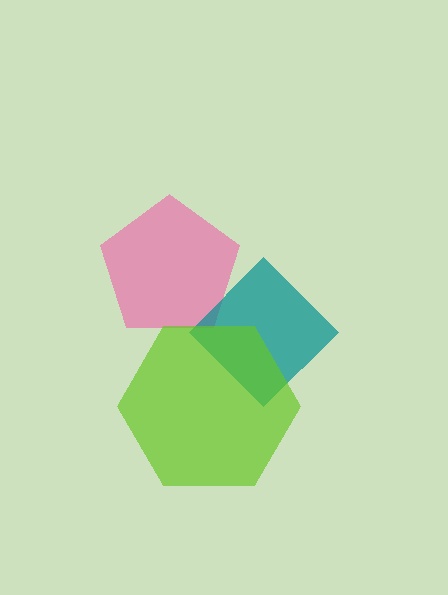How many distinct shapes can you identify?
There are 3 distinct shapes: a pink pentagon, a teal diamond, a lime hexagon.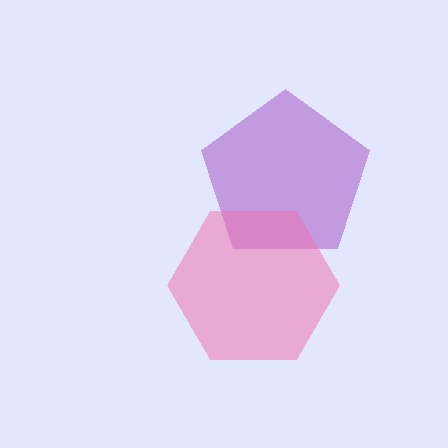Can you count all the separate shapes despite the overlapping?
Yes, there are 2 separate shapes.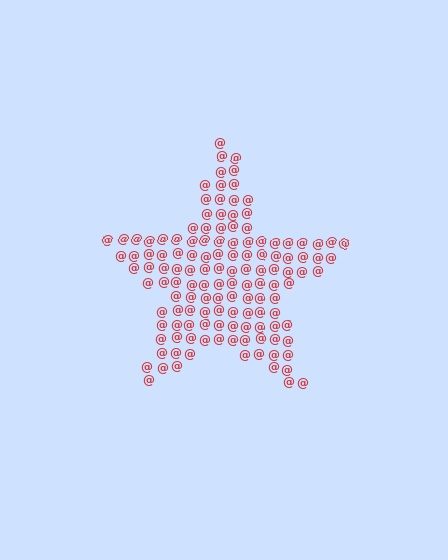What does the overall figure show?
The overall figure shows a star.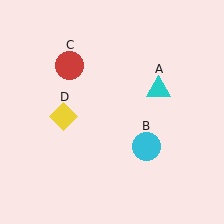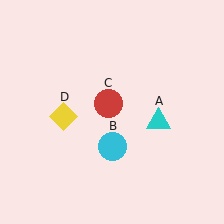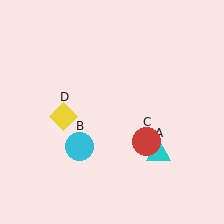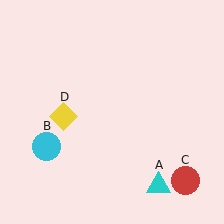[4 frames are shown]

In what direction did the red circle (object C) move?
The red circle (object C) moved down and to the right.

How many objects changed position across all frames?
3 objects changed position: cyan triangle (object A), cyan circle (object B), red circle (object C).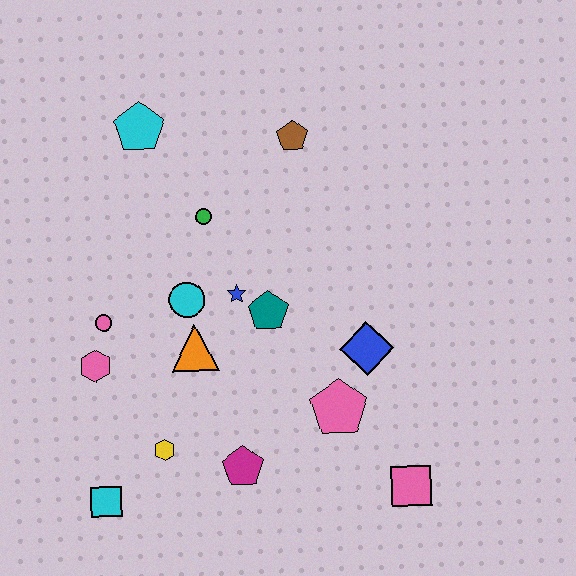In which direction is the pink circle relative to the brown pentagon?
The pink circle is to the left of the brown pentagon.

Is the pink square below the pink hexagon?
Yes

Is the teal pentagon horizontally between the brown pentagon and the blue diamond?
No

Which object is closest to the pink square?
The pink pentagon is closest to the pink square.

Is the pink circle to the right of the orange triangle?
No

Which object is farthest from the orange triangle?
The pink square is farthest from the orange triangle.